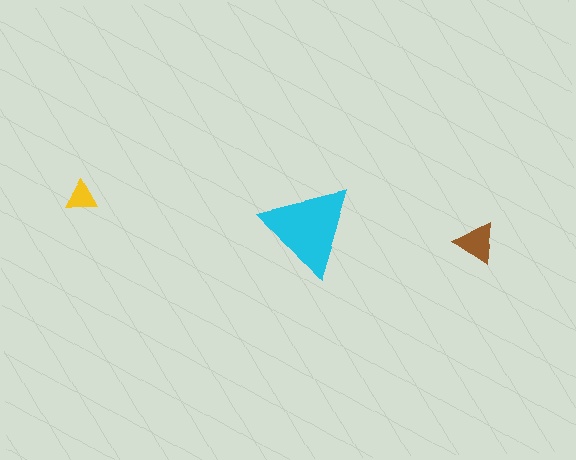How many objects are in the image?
There are 3 objects in the image.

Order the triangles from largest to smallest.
the cyan one, the brown one, the yellow one.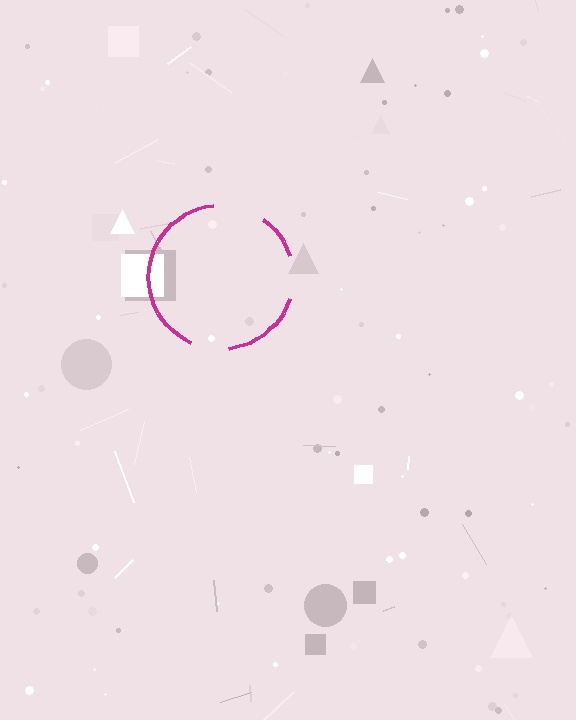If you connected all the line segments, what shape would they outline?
They would outline a circle.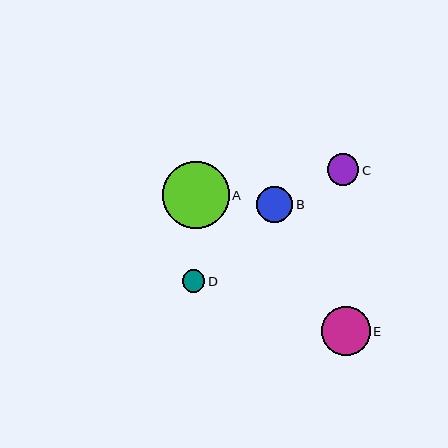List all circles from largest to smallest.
From largest to smallest: A, E, B, C, D.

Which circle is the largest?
Circle A is the largest with a size of approximately 67 pixels.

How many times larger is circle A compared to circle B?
Circle A is approximately 1.9 times the size of circle B.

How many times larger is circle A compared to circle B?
Circle A is approximately 1.9 times the size of circle B.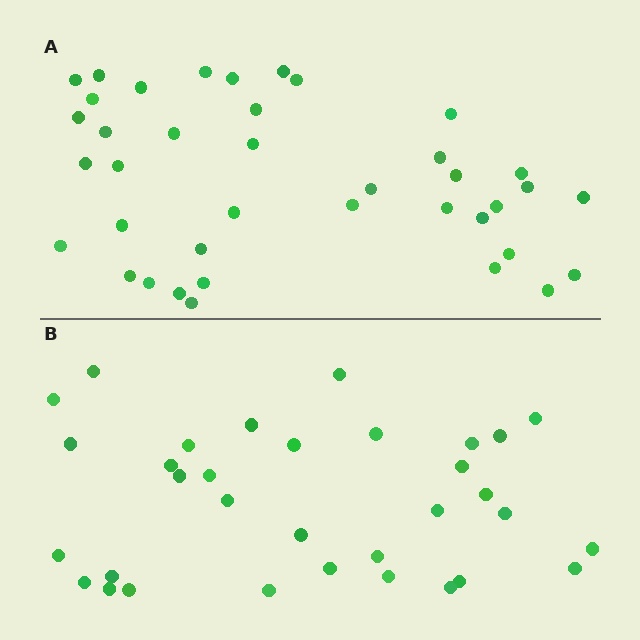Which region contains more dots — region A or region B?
Region A (the top region) has more dots.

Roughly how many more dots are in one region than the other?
Region A has about 6 more dots than region B.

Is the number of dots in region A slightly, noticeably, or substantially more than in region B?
Region A has only slightly more — the two regions are fairly close. The ratio is roughly 1.2 to 1.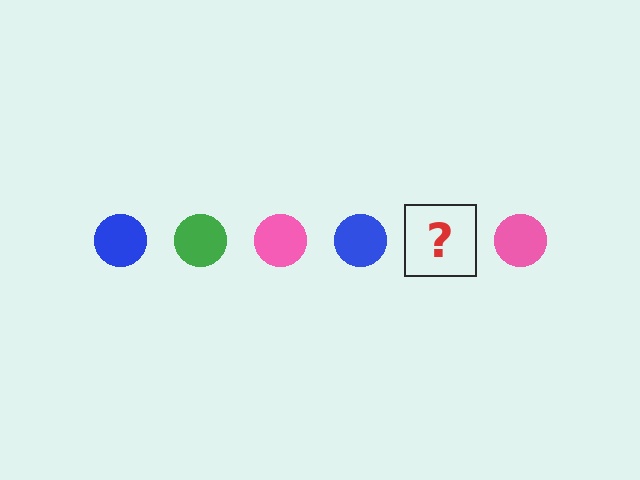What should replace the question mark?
The question mark should be replaced with a green circle.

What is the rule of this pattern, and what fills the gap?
The rule is that the pattern cycles through blue, green, pink circles. The gap should be filled with a green circle.